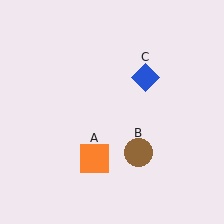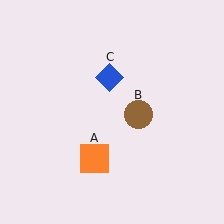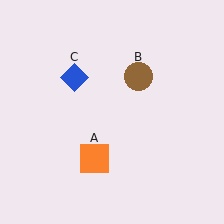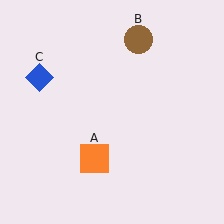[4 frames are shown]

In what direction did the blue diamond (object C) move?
The blue diamond (object C) moved left.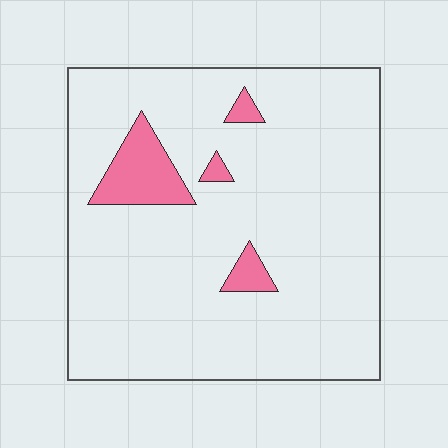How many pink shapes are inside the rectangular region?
4.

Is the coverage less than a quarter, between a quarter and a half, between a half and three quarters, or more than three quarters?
Less than a quarter.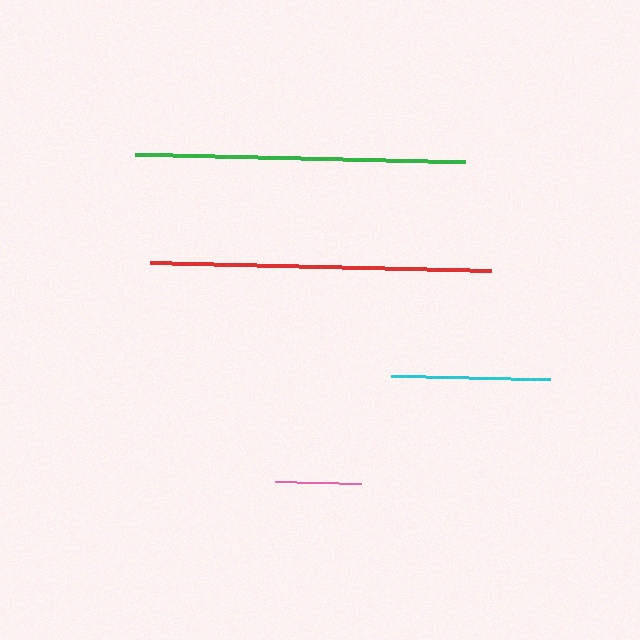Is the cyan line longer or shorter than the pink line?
The cyan line is longer than the pink line.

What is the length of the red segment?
The red segment is approximately 342 pixels long.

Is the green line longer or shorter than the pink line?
The green line is longer than the pink line.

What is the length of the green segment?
The green segment is approximately 330 pixels long.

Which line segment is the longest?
The red line is the longest at approximately 342 pixels.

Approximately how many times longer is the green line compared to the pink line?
The green line is approximately 3.8 times the length of the pink line.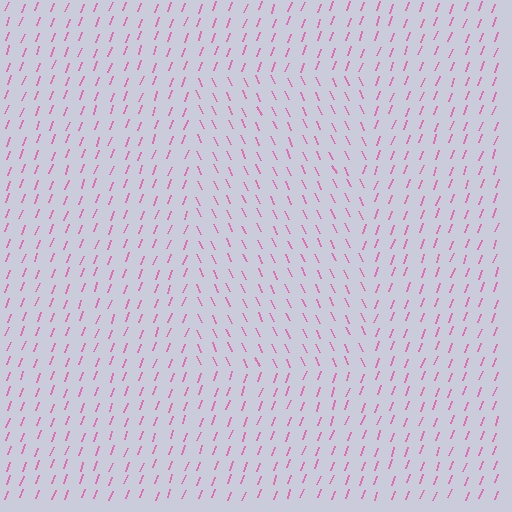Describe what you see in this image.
The image is filled with small pink line segments. A rectangle region in the image has lines oriented differently from the surrounding lines, creating a visible texture boundary.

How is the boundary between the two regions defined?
The boundary is defined purely by a change in line orientation (approximately 45 degrees difference). All lines are the same color and thickness.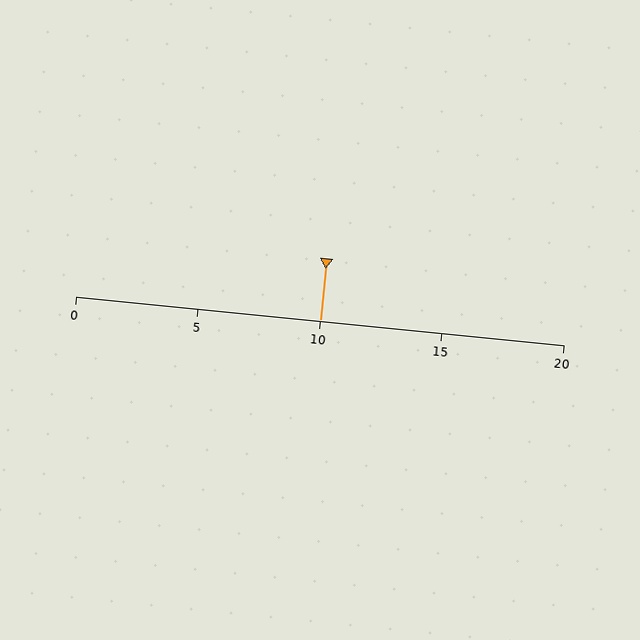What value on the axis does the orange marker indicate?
The marker indicates approximately 10.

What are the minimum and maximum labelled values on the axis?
The axis runs from 0 to 20.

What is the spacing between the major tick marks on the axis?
The major ticks are spaced 5 apart.